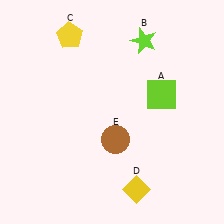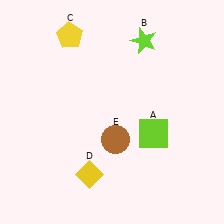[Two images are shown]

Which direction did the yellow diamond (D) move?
The yellow diamond (D) moved left.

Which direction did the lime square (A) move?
The lime square (A) moved down.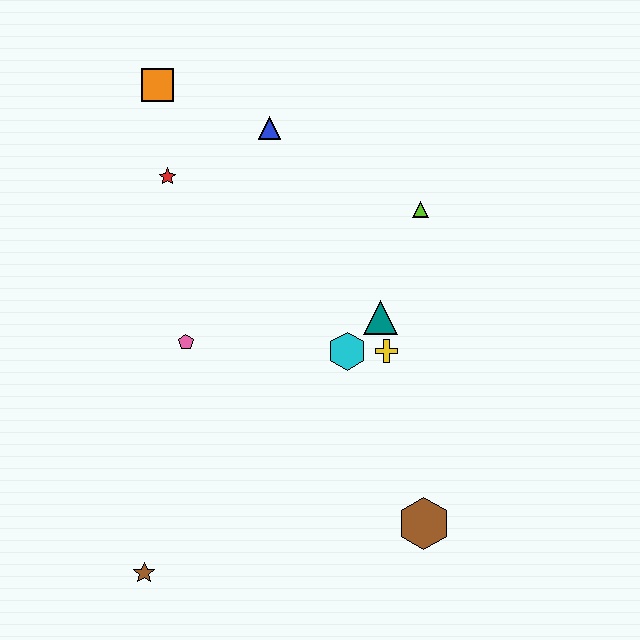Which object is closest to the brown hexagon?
The yellow cross is closest to the brown hexagon.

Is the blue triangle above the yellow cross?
Yes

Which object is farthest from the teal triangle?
The brown star is farthest from the teal triangle.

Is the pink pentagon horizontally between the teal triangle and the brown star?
Yes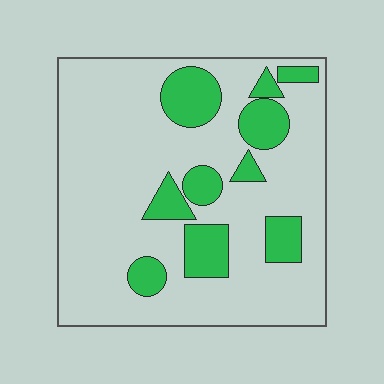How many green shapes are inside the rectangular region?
10.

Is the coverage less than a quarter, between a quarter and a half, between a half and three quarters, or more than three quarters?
Less than a quarter.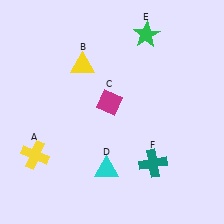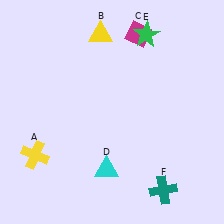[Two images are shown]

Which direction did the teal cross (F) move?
The teal cross (F) moved down.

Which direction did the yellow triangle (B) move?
The yellow triangle (B) moved up.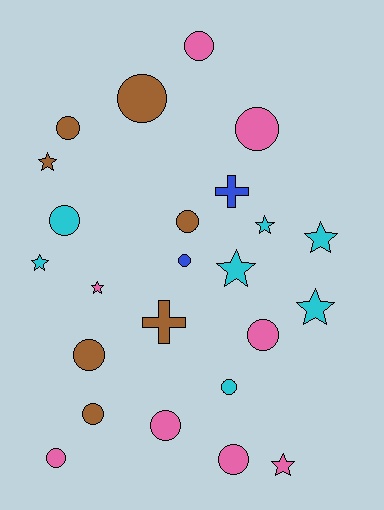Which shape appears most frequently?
Circle, with 14 objects.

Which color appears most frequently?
Pink, with 8 objects.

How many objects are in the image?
There are 24 objects.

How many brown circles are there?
There are 5 brown circles.